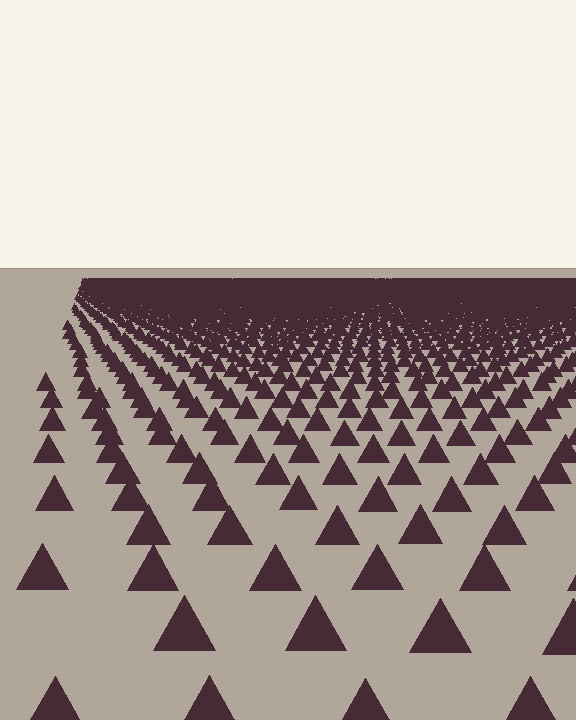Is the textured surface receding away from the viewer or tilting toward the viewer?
The surface is receding away from the viewer. Texture elements get smaller and denser toward the top.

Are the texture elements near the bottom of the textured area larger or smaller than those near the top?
Larger. Near the bottom, elements are closer to the viewer and appear at a bigger on-screen size.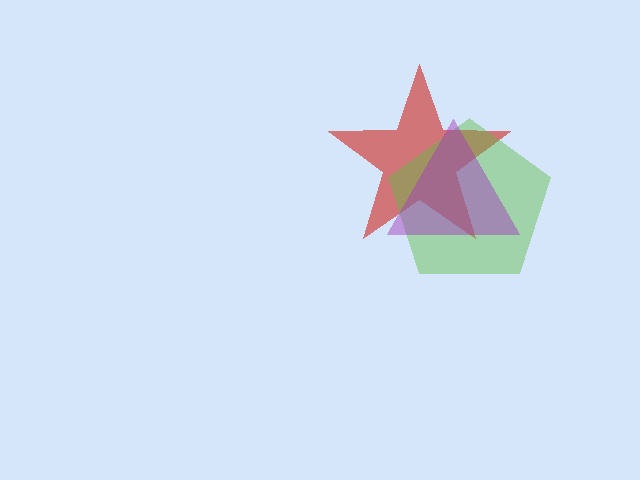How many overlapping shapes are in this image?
There are 3 overlapping shapes in the image.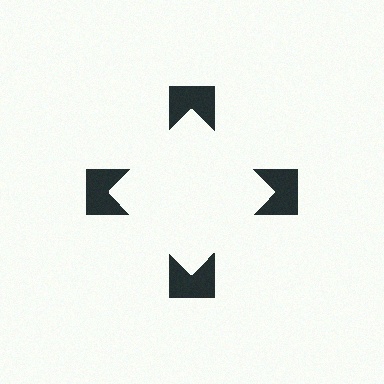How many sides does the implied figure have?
4 sides.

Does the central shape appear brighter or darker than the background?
It typically appears slightly brighter than the background, even though no actual brightness change is drawn.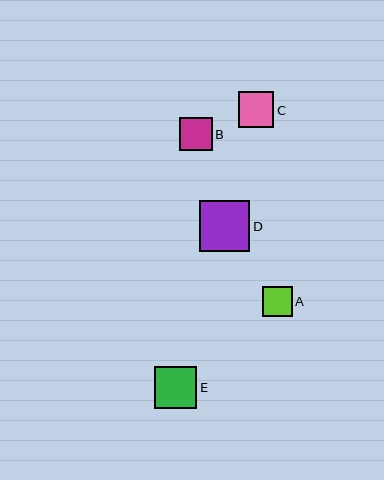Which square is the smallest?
Square A is the smallest with a size of approximately 30 pixels.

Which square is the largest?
Square D is the largest with a size of approximately 50 pixels.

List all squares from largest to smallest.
From largest to smallest: D, E, C, B, A.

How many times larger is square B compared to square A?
Square B is approximately 1.1 times the size of square A.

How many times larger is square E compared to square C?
Square E is approximately 1.2 times the size of square C.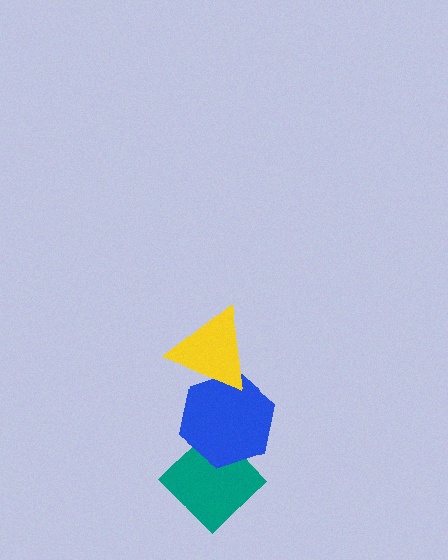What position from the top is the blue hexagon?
The blue hexagon is 2nd from the top.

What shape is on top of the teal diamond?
The blue hexagon is on top of the teal diamond.